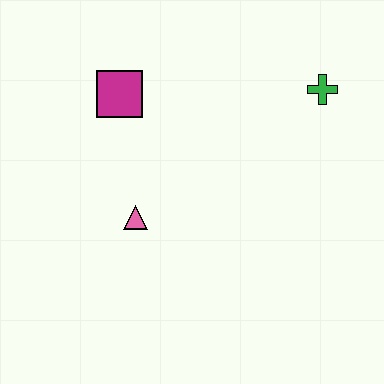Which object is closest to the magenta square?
The pink triangle is closest to the magenta square.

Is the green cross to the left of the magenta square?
No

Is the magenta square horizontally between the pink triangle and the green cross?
No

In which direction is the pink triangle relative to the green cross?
The pink triangle is to the left of the green cross.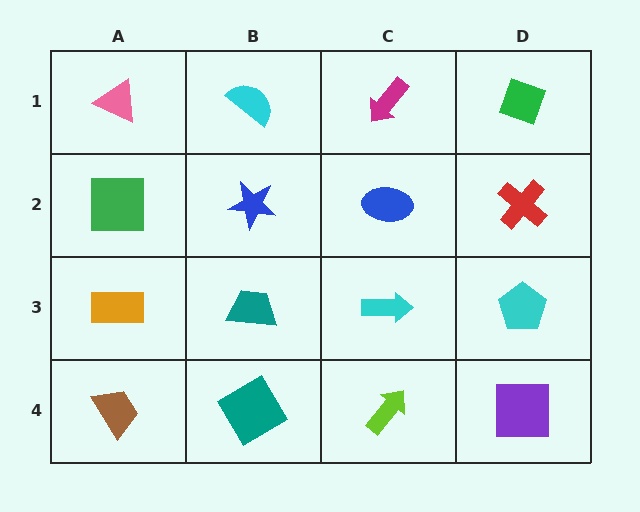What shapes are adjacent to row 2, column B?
A cyan semicircle (row 1, column B), a teal trapezoid (row 3, column B), a green square (row 2, column A), a blue ellipse (row 2, column C).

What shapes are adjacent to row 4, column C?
A cyan arrow (row 3, column C), a teal diamond (row 4, column B), a purple square (row 4, column D).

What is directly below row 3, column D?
A purple square.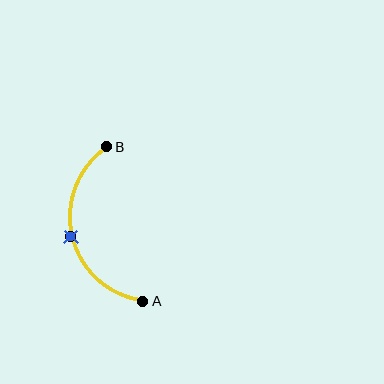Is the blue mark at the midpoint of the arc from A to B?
Yes. The blue mark lies on the arc at equal arc-length from both A and B — it is the arc midpoint.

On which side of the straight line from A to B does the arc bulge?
The arc bulges to the left of the straight line connecting A and B.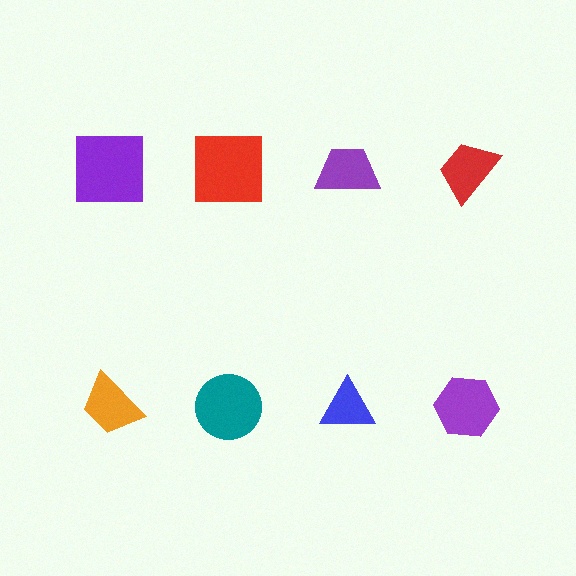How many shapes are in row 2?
4 shapes.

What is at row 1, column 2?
A red square.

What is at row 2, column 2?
A teal circle.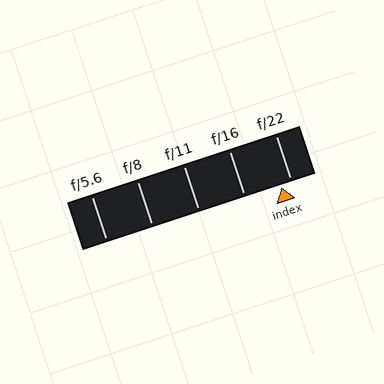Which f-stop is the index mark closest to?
The index mark is closest to f/22.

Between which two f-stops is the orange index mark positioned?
The index mark is between f/16 and f/22.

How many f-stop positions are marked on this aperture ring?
There are 5 f-stop positions marked.